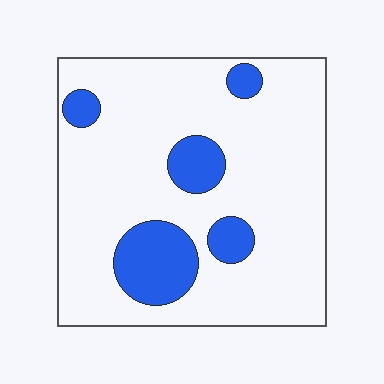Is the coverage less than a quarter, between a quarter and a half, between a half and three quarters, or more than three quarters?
Less than a quarter.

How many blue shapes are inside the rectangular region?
5.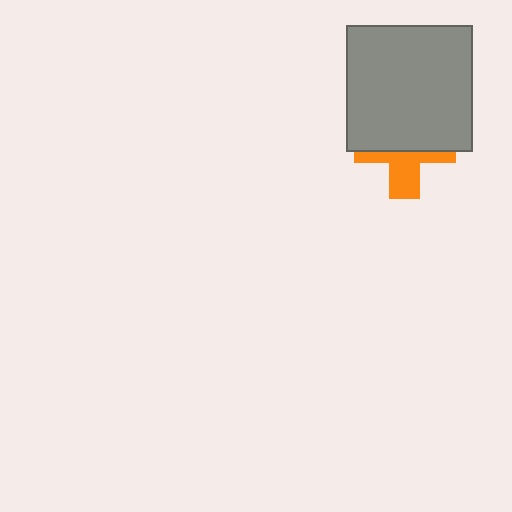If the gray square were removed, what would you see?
You would see the complete orange cross.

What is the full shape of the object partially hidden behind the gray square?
The partially hidden object is an orange cross.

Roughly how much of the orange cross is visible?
A small part of it is visible (roughly 42%).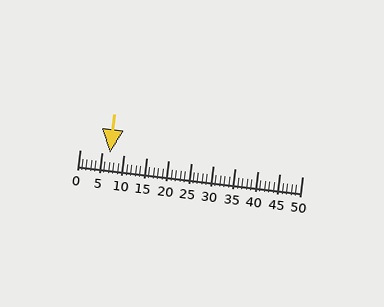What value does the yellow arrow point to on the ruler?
The yellow arrow points to approximately 7.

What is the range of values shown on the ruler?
The ruler shows values from 0 to 50.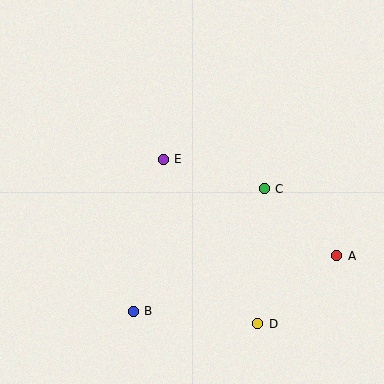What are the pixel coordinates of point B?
Point B is at (133, 311).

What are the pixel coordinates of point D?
Point D is at (258, 324).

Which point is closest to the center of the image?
Point E at (163, 159) is closest to the center.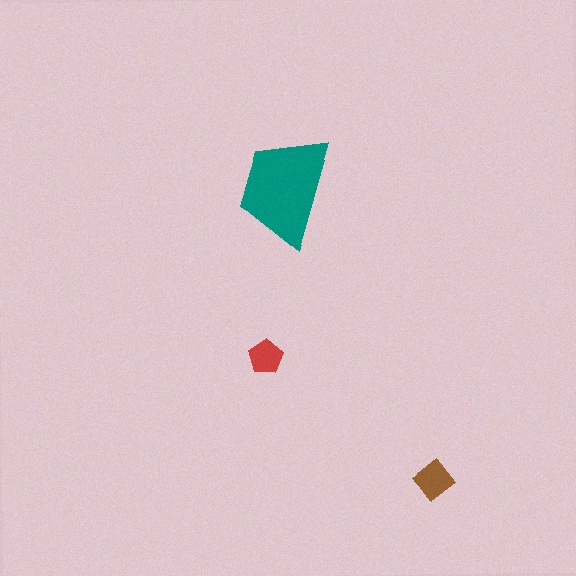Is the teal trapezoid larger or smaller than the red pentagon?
Larger.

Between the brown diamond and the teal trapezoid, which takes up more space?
The teal trapezoid.